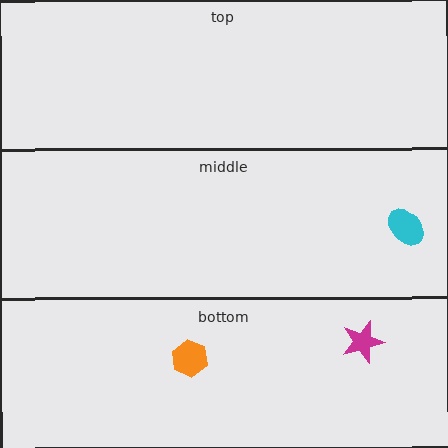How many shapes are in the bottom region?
2.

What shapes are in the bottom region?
The magenta star, the orange hexagon.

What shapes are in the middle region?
The cyan ellipse.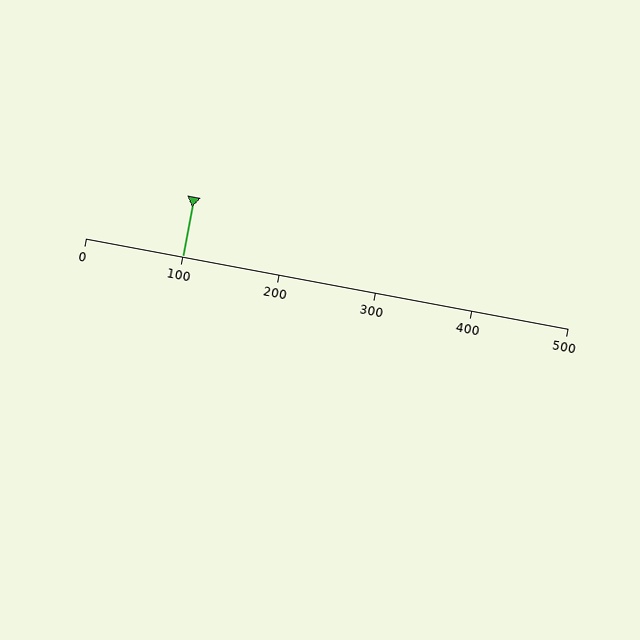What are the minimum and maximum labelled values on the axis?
The axis runs from 0 to 500.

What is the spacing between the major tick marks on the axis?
The major ticks are spaced 100 apart.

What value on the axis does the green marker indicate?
The marker indicates approximately 100.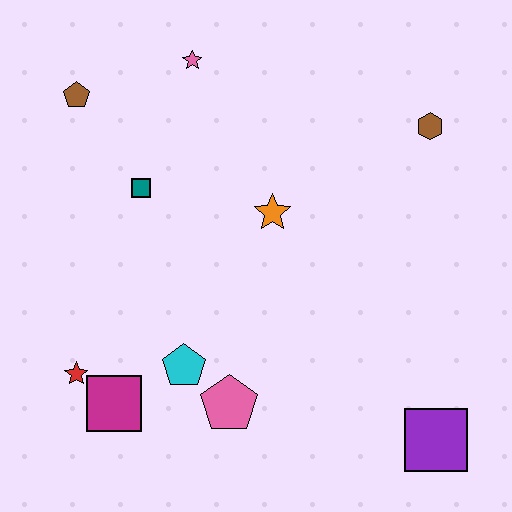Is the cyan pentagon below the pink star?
Yes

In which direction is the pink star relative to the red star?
The pink star is above the red star.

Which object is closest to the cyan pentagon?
The pink pentagon is closest to the cyan pentagon.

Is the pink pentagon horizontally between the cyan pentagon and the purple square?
Yes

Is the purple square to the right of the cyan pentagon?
Yes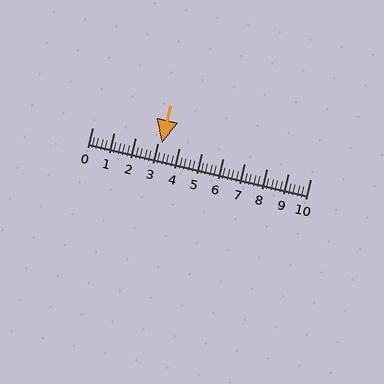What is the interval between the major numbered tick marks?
The major tick marks are spaced 1 units apart.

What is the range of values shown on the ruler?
The ruler shows values from 0 to 10.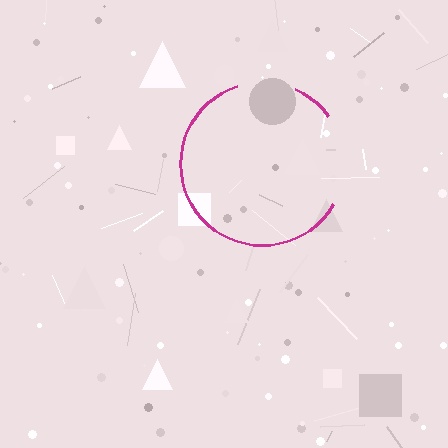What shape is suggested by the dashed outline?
The dashed outline suggests a circle.